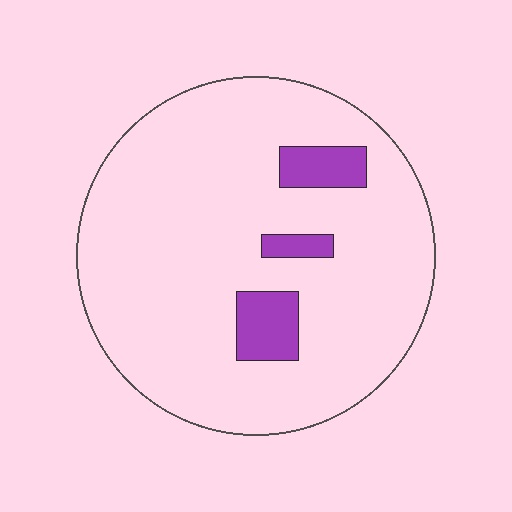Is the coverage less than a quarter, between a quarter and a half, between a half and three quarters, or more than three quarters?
Less than a quarter.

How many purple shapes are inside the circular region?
3.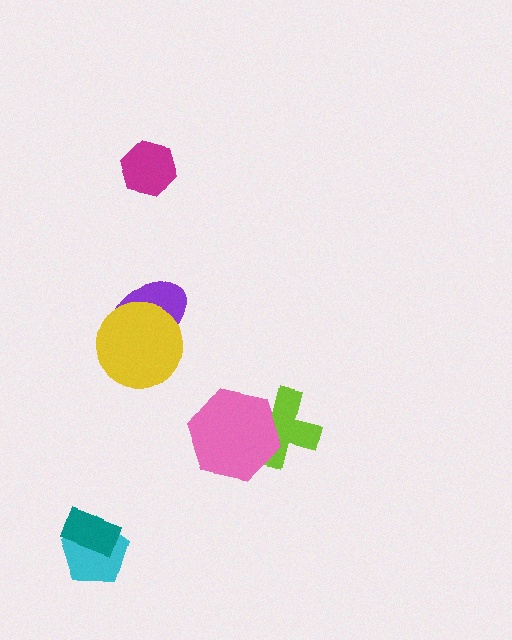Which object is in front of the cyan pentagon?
The teal rectangle is in front of the cyan pentagon.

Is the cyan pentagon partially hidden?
Yes, it is partially covered by another shape.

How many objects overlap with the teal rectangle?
1 object overlaps with the teal rectangle.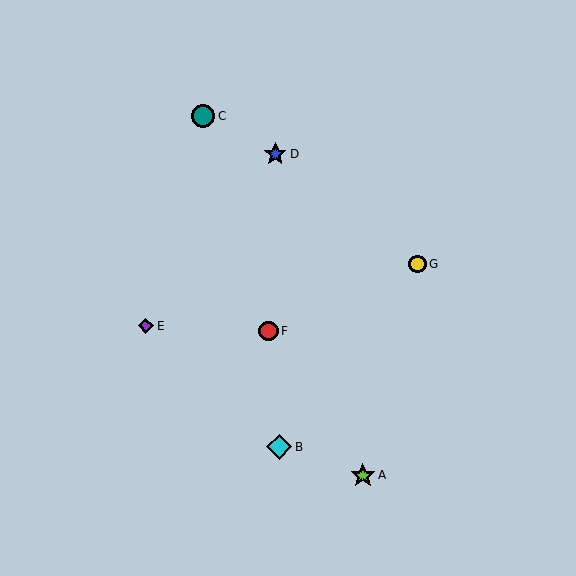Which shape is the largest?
The cyan diamond (labeled B) is the largest.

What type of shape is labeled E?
Shape E is a purple diamond.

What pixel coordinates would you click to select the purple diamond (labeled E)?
Click at (146, 326) to select the purple diamond E.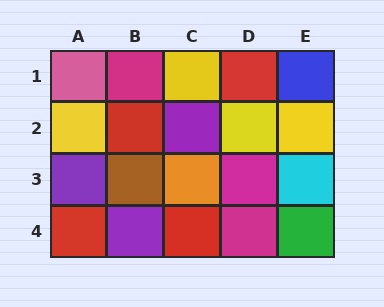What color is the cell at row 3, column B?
Brown.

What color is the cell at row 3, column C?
Orange.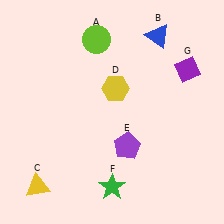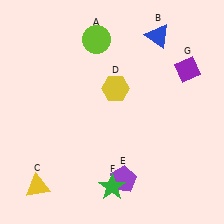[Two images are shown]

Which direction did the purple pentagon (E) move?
The purple pentagon (E) moved down.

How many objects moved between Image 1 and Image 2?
1 object moved between the two images.